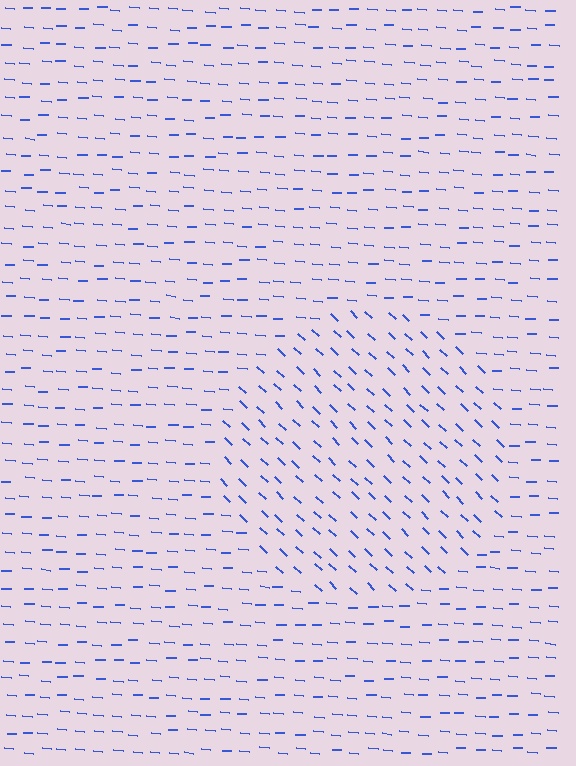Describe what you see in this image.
The image is filled with small blue line segments. A circle region in the image has lines oriented differently from the surrounding lines, creating a visible texture boundary.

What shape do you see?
I see a circle.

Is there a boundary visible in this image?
Yes, there is a texture boundary formed by a change in line orientation.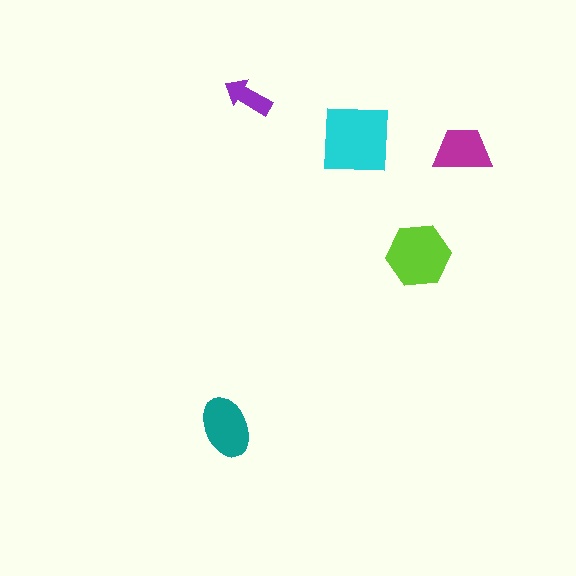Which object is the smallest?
The purple arrow.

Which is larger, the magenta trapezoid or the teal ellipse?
The teal ellipse.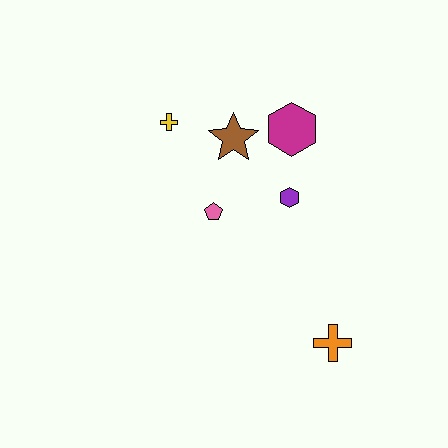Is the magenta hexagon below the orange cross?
No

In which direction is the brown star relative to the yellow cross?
The brown star is to the right of the yellow cross.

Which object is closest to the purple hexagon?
The magenta hexagon is closest to the purple hexagon.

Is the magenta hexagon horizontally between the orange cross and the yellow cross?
Yes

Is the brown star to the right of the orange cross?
No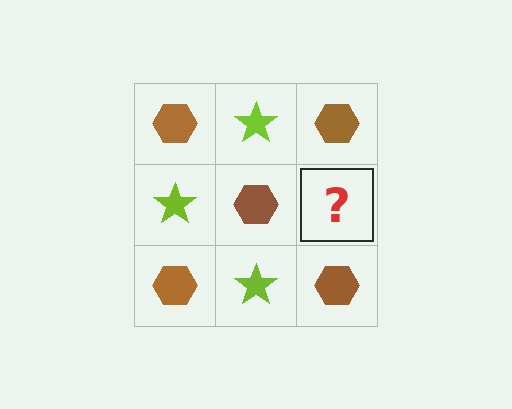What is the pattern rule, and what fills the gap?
The rule is that it alternates brown hexagon and lime star in a checkerboard pattern. The gap should be filled with a lime star.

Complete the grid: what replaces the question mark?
The question mark should be replaced with a lime star.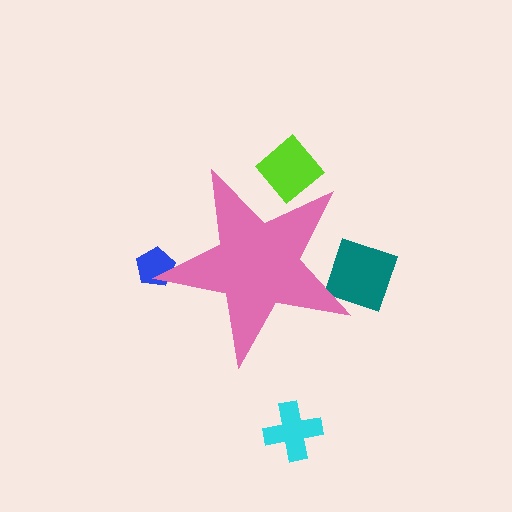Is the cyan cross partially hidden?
No, the cyan cross is fully visible.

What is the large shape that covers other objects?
A pink star.